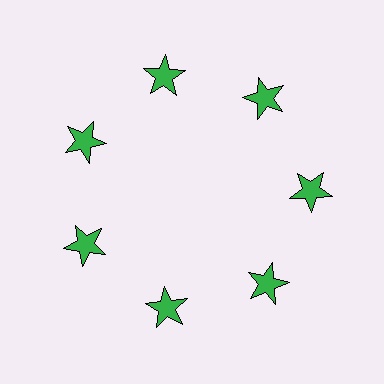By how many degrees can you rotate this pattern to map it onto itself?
The pattern maps onto itself every 51 degrees of rotation.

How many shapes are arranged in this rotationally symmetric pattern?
There are 7 shapes, arranged in 7 groups of 1.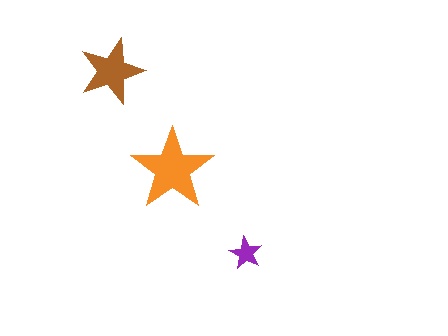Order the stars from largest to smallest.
the orange one, the brown one, the purple one.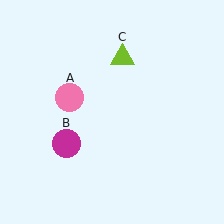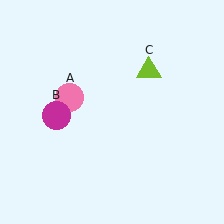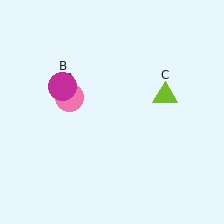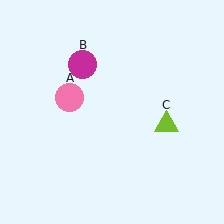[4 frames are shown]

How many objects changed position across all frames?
2 objects changed position: magenta circle (object B), lime triangle (object C).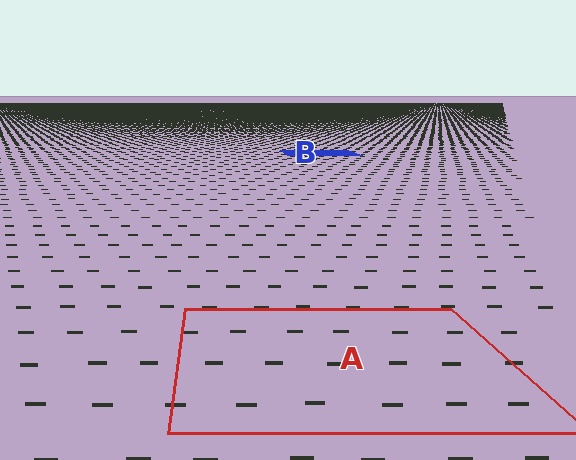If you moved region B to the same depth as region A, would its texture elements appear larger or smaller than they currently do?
They would appear larger. At a closer depth, the same texture elements are projected at a bigger on-screen size.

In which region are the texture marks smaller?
The texture marks are smaller in region B, because it is farther away.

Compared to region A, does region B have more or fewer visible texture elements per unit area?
Region B has more texture elements per unit area — they are packed more densely because it is farther away.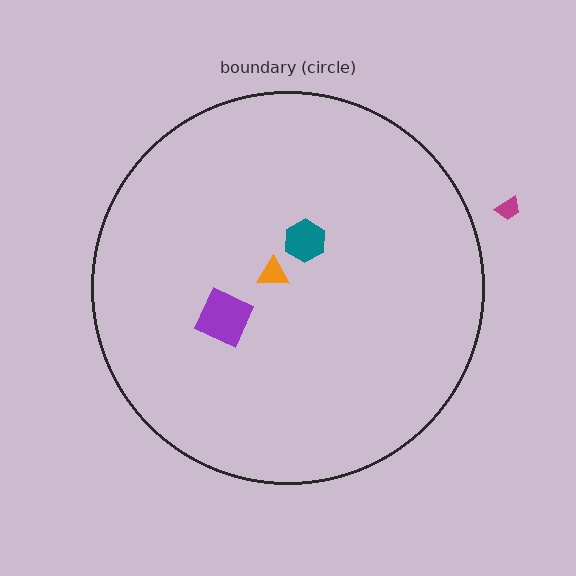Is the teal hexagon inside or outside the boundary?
Inside.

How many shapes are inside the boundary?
3 inside, 1 outside.